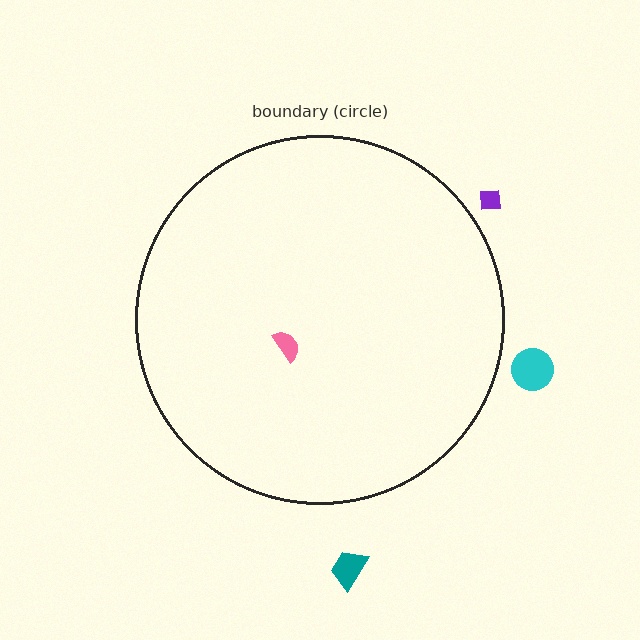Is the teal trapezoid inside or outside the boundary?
Outside.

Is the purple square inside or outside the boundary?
Outside.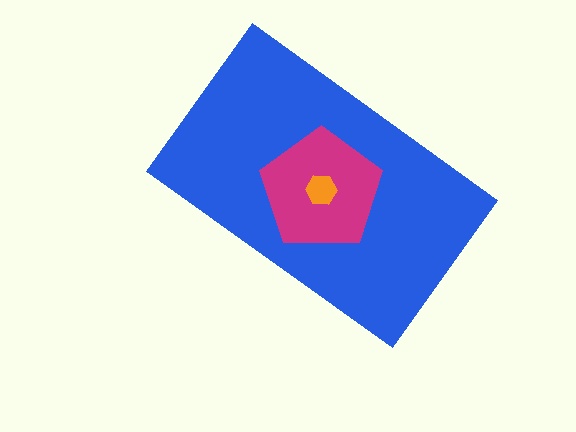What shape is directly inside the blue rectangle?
The magenta pentagon.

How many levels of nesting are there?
3.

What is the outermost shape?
The blue rectangle.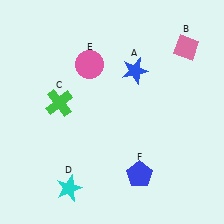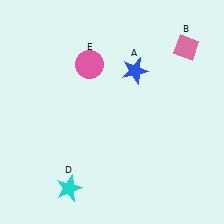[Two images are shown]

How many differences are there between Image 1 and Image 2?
There are 2 differences between the two images.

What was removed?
The blue pentagon (F), the green cross (C) were removed in Image 2.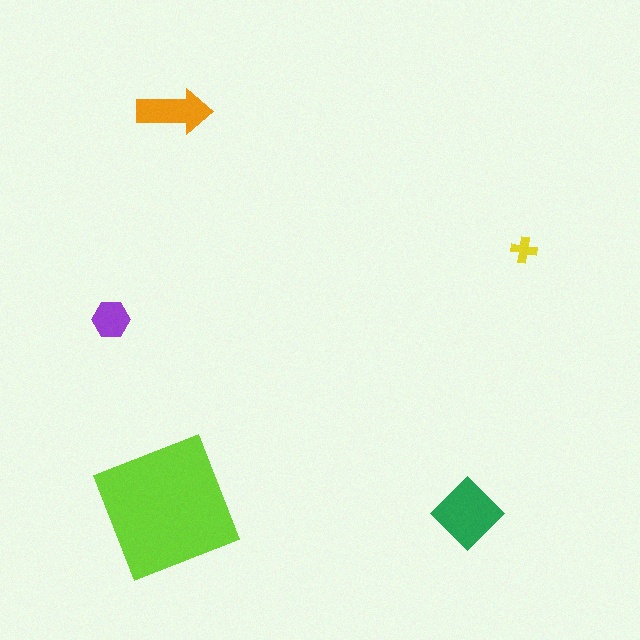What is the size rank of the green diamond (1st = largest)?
2nd.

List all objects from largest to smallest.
The lime square, the green diamond, the orange arrow, the purple hexagon, the yellow cross.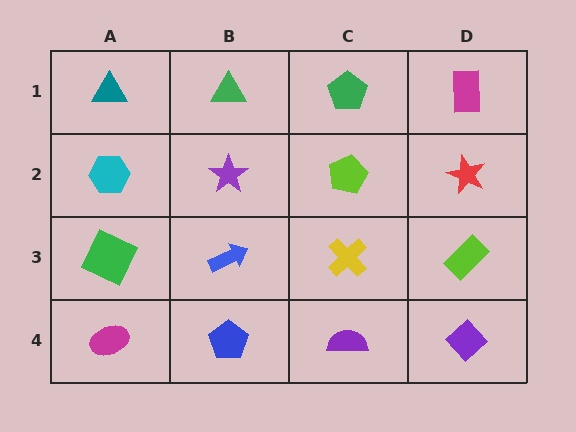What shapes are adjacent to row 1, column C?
A lime pentagon (row 2, column C), a green triangle (row 1, column B), a magenta rectangle (row 1, column D).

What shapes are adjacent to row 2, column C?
A green pentagon (row 1, column C), a yellow cross (row 3, column C), a purple star (row 2, column B), a red star (row 2, column D).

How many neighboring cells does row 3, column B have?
4.